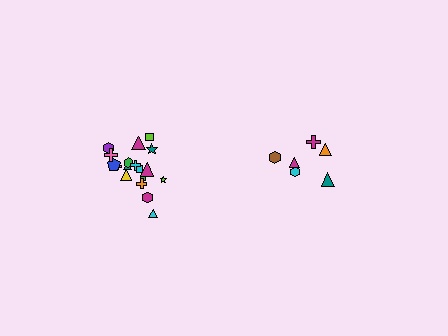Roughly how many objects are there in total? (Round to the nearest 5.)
Roughly 25 objects in total.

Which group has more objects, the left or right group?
The left group.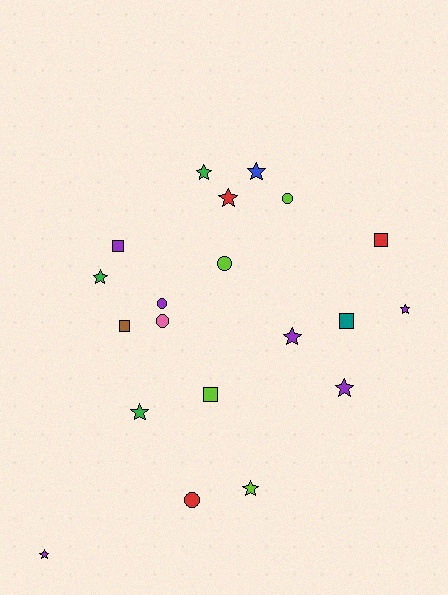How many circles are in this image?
There are 5 circles.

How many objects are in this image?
There are 20 objects.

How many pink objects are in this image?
There is 1 pink object.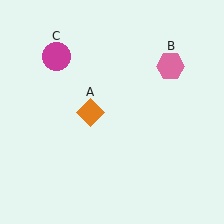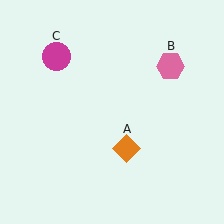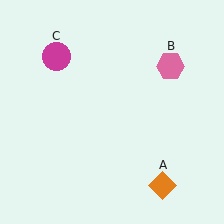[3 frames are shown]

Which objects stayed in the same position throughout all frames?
Pink hexagon (object B) and magenta circle (object C) remained stationary.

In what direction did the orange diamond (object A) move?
The orange diamond (object A) moved down and to the right.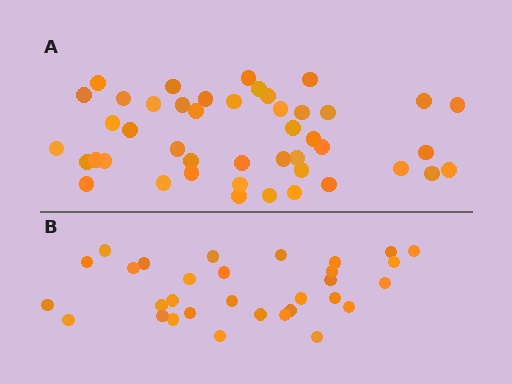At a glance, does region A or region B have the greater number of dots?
Region A (the top region) has more dots.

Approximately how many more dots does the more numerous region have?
Region A has approximately 15 more dots than region B.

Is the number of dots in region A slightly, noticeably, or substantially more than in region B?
Region A has substantially more. The ratio is roughly 1.5 to 1.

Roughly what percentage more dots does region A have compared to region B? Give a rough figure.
About 45% more.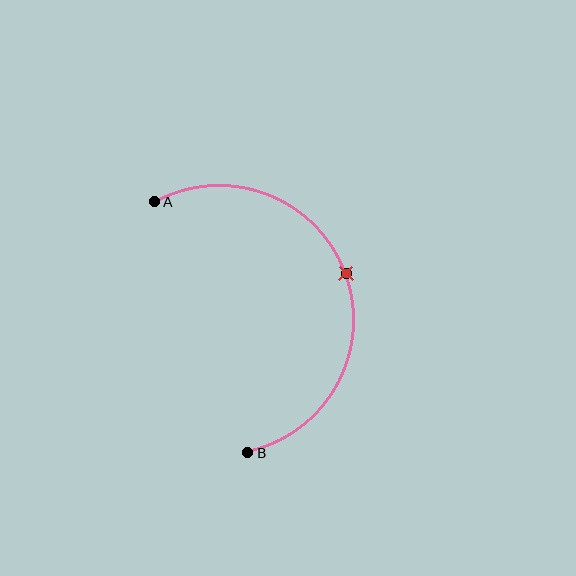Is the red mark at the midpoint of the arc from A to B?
Yes. The red mark lies on the arc at equal arc-length from both A and B — it is the arc midpoint.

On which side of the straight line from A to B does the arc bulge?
The arc bulges to the right of the straight line connecting A and B.